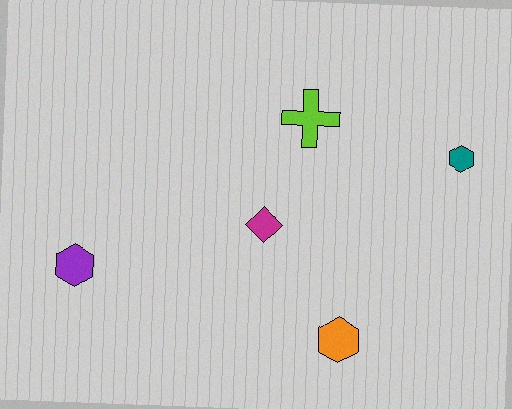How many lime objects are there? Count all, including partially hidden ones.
There is 1 lime object.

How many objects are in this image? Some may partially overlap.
There are 5 objects.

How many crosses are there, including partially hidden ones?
There is 1 cross.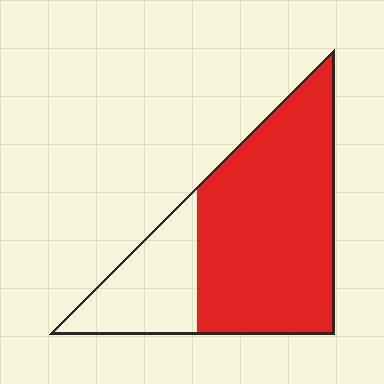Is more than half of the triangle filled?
Yes.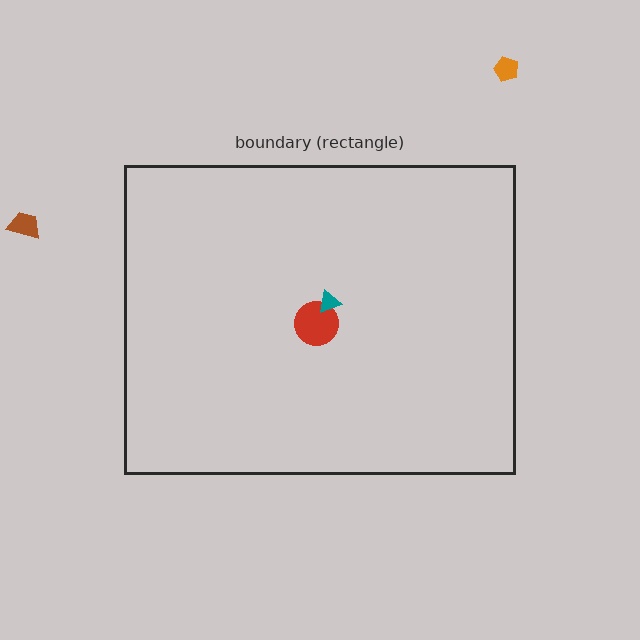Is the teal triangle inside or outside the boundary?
Inside.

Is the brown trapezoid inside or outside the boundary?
Outside.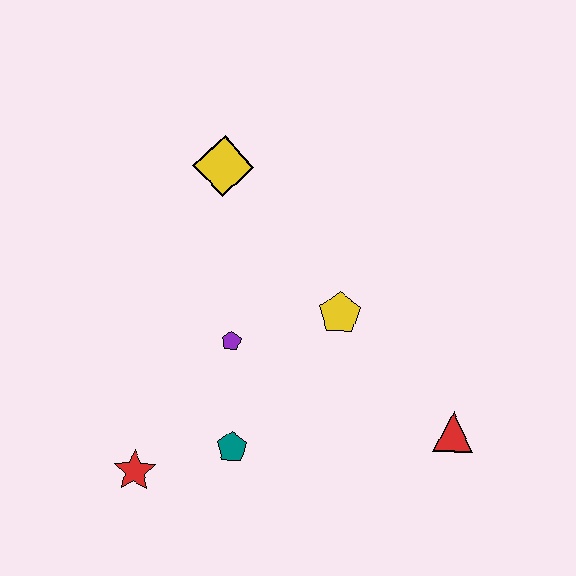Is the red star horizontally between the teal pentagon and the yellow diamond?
No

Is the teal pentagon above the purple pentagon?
No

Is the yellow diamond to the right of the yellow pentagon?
No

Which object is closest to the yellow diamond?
The purple pentagon is closest to the yellow diamond.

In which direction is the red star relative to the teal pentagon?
The red star is to the left of the teal pentagon.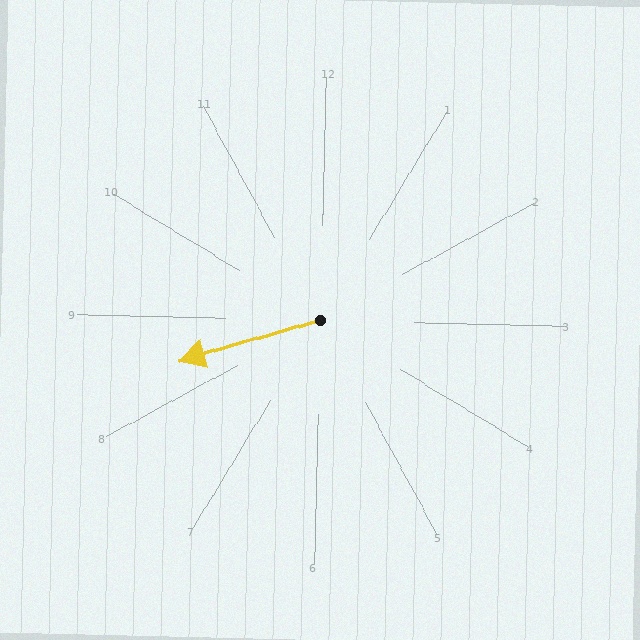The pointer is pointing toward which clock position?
Roughly 8 o'clock.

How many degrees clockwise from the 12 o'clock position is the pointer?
Approximately 253 degrees.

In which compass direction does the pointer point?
West.